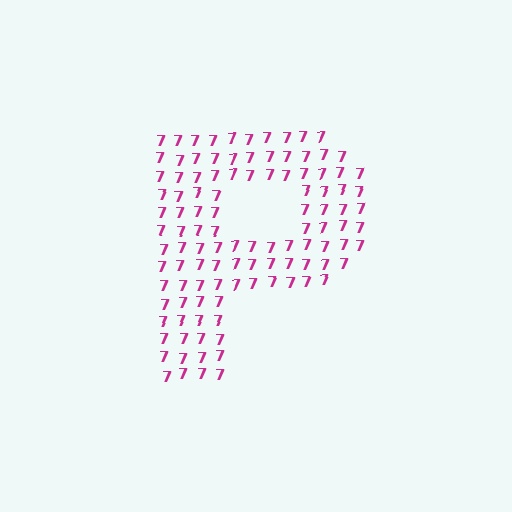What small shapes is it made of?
It is made of small digit 7's.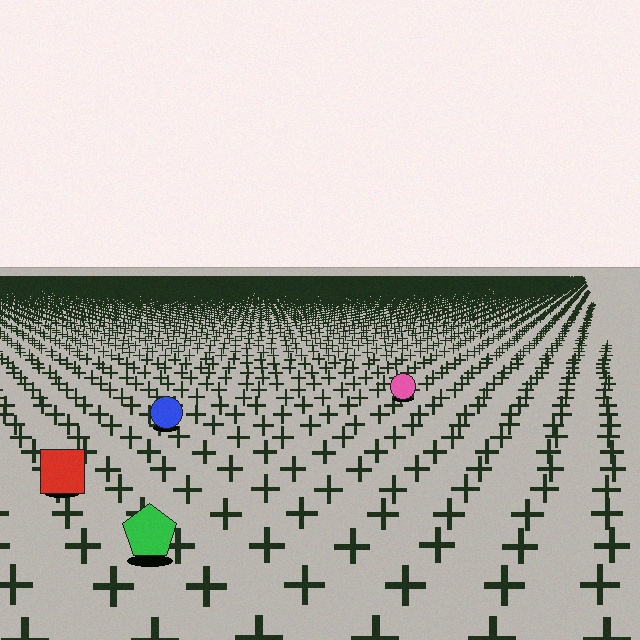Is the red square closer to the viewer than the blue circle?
Yes. The red square is closer — you can tell from the texture gradient: the ground texture is coarser near it.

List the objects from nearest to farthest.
From nearest to farthest: the green pentagon, the red square, the blue circle, the pink circle.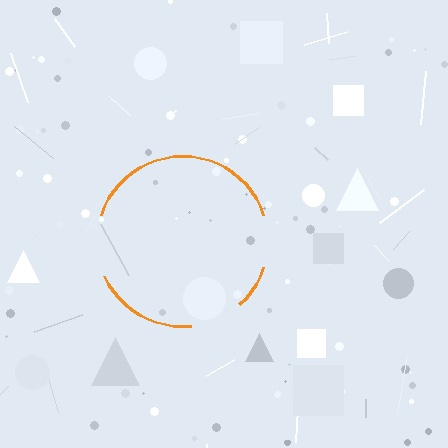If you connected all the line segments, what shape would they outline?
They would outline a circle.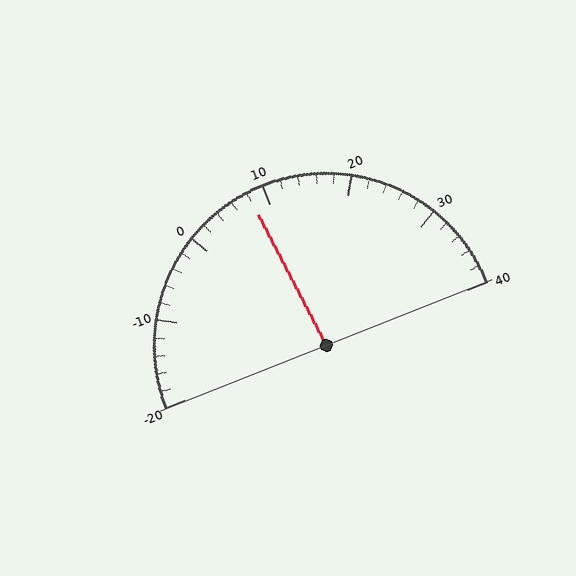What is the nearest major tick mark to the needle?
The nearest major tick mark is 10.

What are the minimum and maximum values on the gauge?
The gauge ranges from -20 to 40.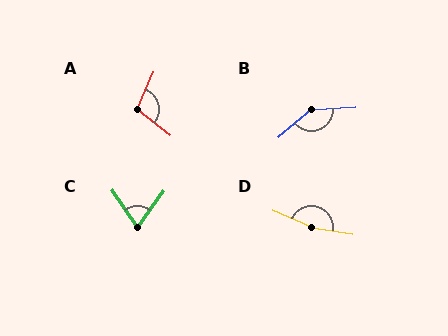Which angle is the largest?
D, at approximately 165 degrees.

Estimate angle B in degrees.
Approximately 143 degrees.